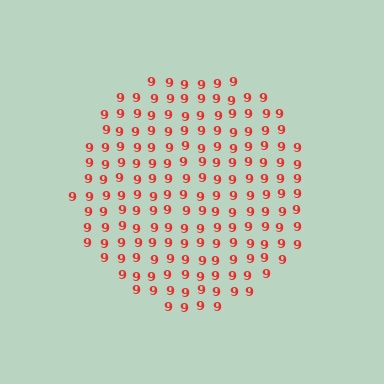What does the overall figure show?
The overall figure shows a circle.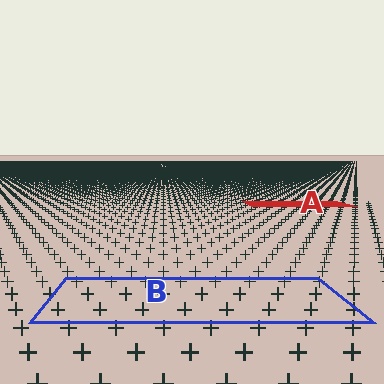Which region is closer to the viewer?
Region B is closer. The texture elements there are larger and more spread out.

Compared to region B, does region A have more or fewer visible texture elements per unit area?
Region A has more texture elements per unit area — they are packed more densely because it is farther away.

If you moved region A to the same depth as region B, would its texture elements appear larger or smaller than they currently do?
They would appear larger. At a closer depth, the same texture elements are projected at a bigger on-screen size.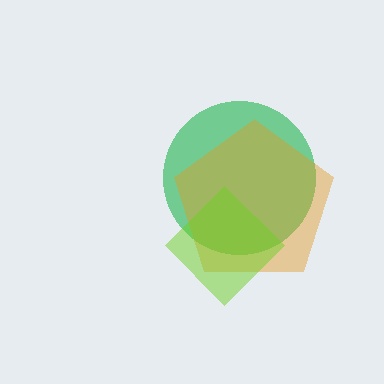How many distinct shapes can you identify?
There are 3 distinct shapes: a green circle, an orange pentagon, a lime diamond.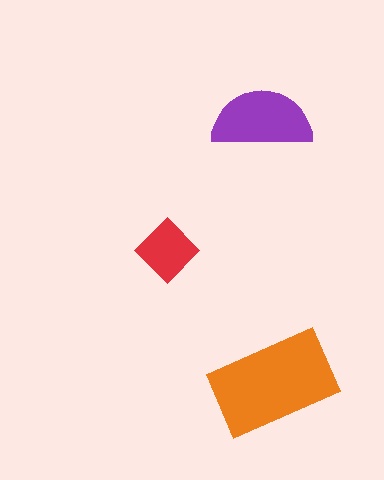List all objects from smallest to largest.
The red diamond, the purple semicircle, the orange rectangle.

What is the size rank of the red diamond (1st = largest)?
3rd.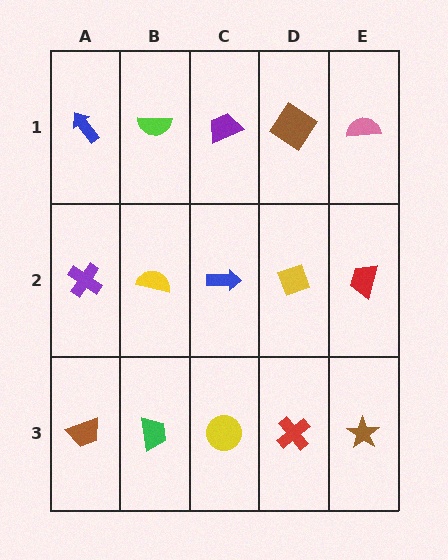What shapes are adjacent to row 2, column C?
A purple trapezoid (row 1, column C), a yellow circle (row 3, column C), a yellow semicircle (row 2, column B), a yellow diamond (row 2, column D).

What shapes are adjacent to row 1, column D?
A yellow diamond (row 2, column D), a purple trapezoid (row 1, column C), a pink semicircle (row 1, column E).